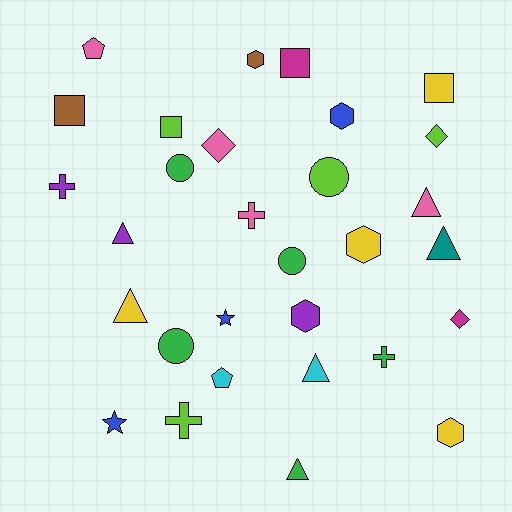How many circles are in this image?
There are 4 circles.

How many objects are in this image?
There are 30 objects.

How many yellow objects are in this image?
There are 4 yellow objects.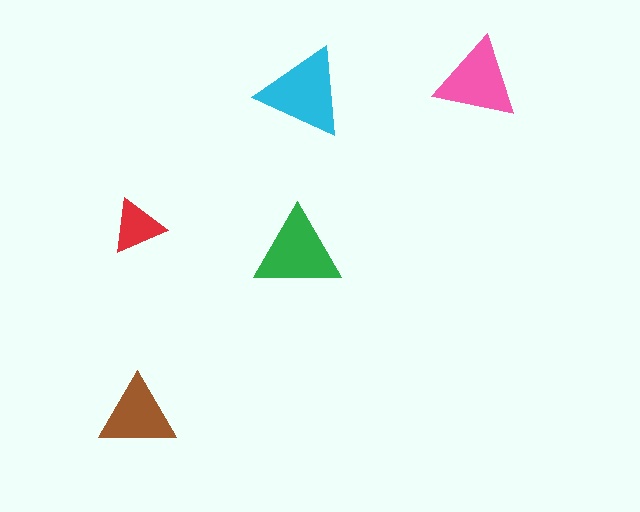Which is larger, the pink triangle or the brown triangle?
The pink one.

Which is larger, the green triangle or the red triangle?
The green one.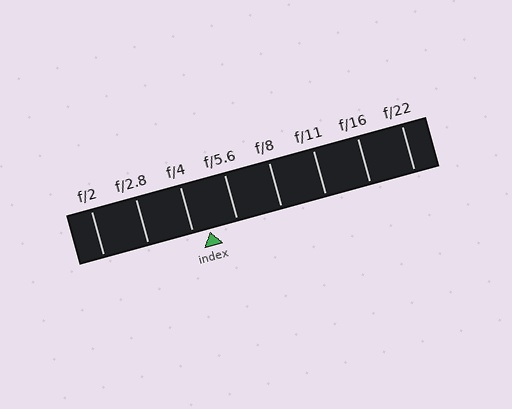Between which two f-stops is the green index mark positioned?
The index mark is between f/4 and f/5.6.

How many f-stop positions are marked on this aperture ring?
There are 8 f-stop positions marked.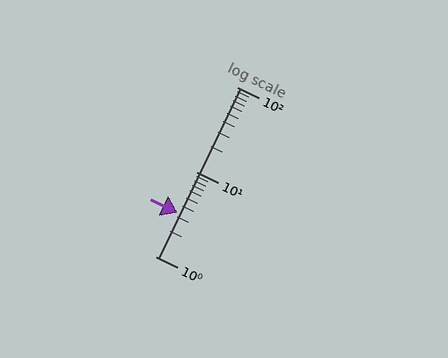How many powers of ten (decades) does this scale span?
The scale spans 2 decades, from 1 to 100.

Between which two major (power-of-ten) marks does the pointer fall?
The pointer is between 1 and 10.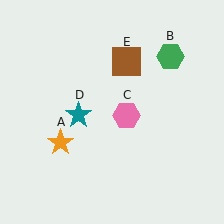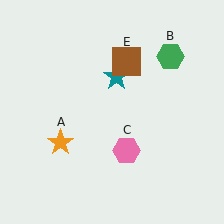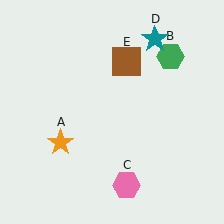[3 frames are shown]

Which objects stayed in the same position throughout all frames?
Orange star (object A) and green hexagon (object B) and brown square (object E) remained stationary.